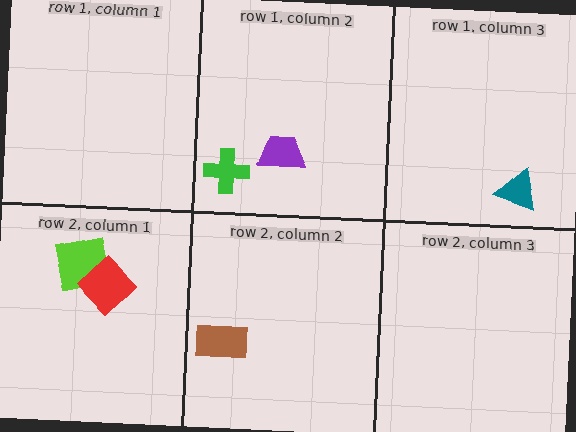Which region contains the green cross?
The row 1, column 2 region.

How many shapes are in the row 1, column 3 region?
1.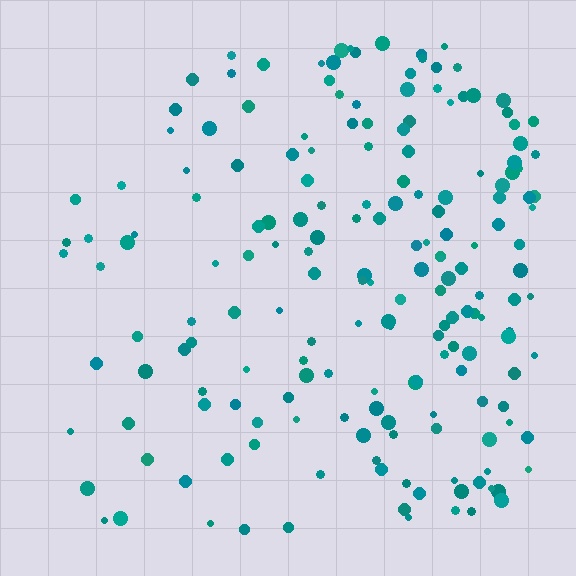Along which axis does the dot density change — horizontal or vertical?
Horizontal.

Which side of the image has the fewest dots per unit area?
The left.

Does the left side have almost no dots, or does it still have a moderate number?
Still a moderate number, just noticeably fewer than the right.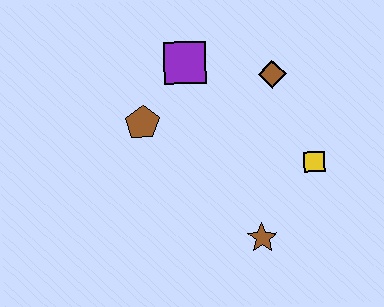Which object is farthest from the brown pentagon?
The yellow square is farthest from the brown pentagon.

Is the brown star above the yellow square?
No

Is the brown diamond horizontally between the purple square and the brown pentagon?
No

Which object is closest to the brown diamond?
The purple square is closest to the brown diamond.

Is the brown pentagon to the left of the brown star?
Yes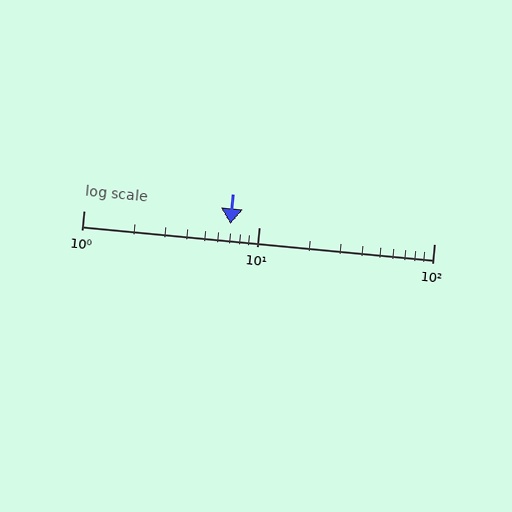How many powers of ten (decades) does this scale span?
The scale spans 2 decades, from 1 to 100.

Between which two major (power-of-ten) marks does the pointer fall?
The pointer is between 1 and 10.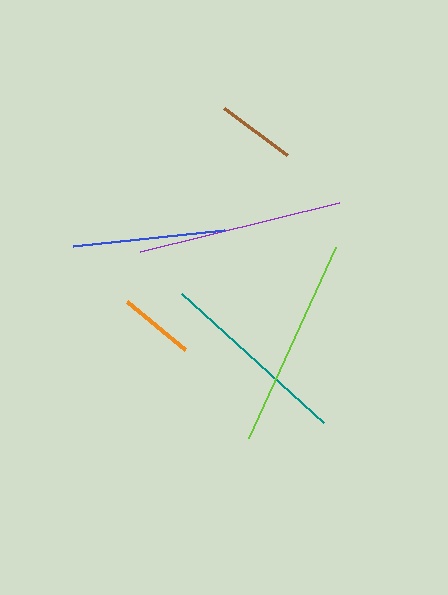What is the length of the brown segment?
The brown segment is approximately 78 pixels long.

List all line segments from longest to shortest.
From longest to shortest: lime, purple, teal, blue, brown, orange.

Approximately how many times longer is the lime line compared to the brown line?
The lime line is approximately 2.7 times the length of the brown line.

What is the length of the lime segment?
The lime segment is approximately 210 pixels long.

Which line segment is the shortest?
The orange line is the shortest at approximately 75 pixels.